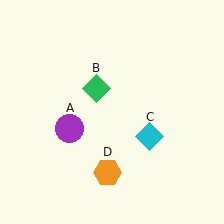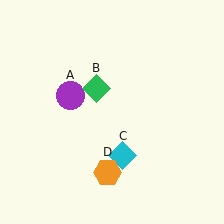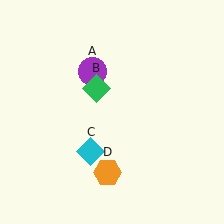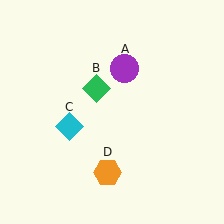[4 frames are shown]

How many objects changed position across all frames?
2 objects changed position: purple circle (object A), cyan diamond (object C).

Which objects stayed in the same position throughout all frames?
Green diamond (object B) and orange hexagon (object D) remained stationary.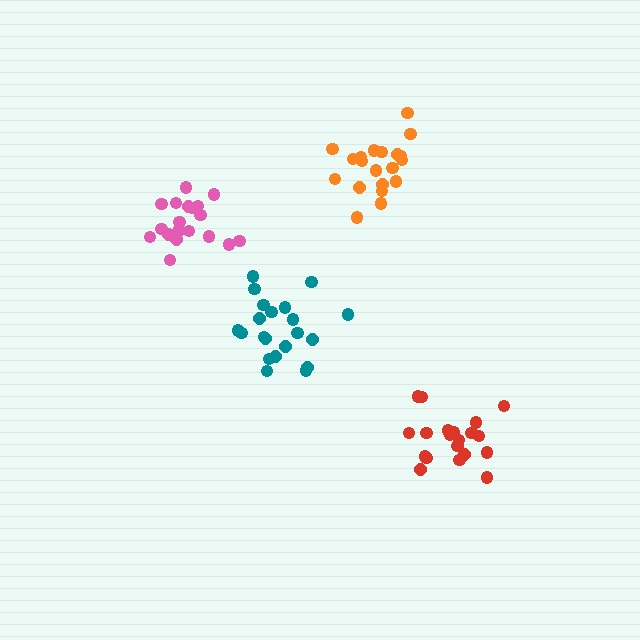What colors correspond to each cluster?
The clusters are colored: red, orange, teal, pink.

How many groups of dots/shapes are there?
There are 4 groups.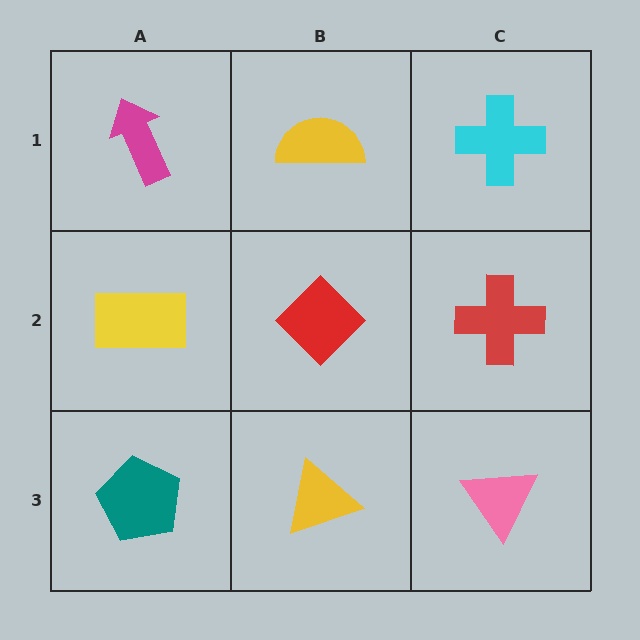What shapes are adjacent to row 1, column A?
A yellow rectangle (row 2, column A), a yellow semicircle (row 1, column B).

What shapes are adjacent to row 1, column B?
A red diamond (row 2, column B), a magenta arrow (row 1, column A), a cyan cross (row 1, column C).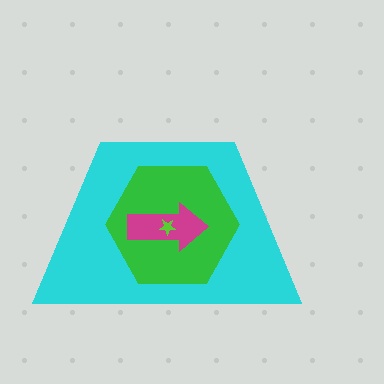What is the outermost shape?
The cyan trapezoid.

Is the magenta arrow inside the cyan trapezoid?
Yes.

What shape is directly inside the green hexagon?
The magenta arrow.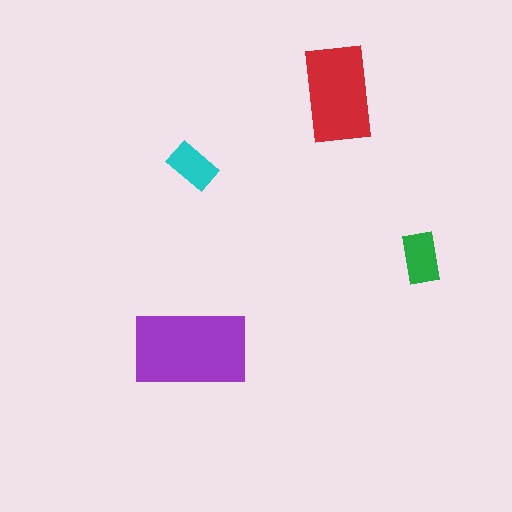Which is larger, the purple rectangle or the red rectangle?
The purple one.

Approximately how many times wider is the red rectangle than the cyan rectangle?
About 2 times wider.